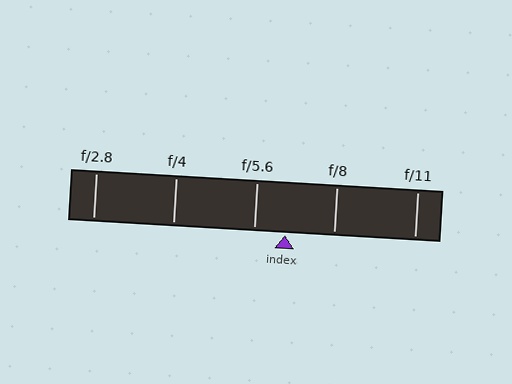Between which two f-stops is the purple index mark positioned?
The index mark is between f/5.6 and f/8.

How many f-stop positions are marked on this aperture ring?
There are 5 f-stop positions marked.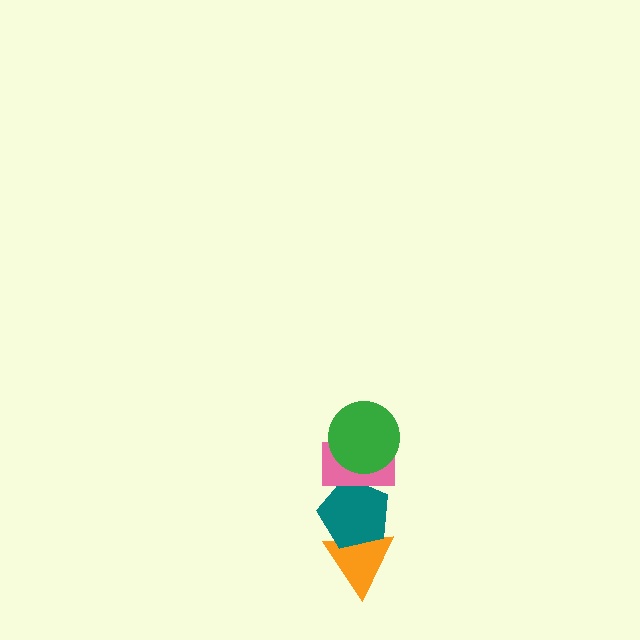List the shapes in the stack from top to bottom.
From top to bottom: the green circle, the pink rectangle, the teal pentagon, the orange triangle.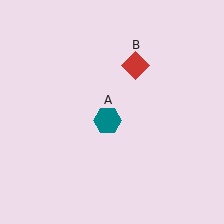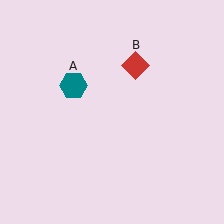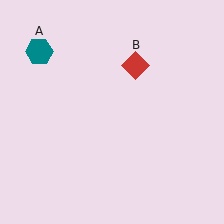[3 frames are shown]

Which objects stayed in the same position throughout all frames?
Red diamond (object B) remained stationary.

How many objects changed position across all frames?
1 object changed position: teal hexagon (object A).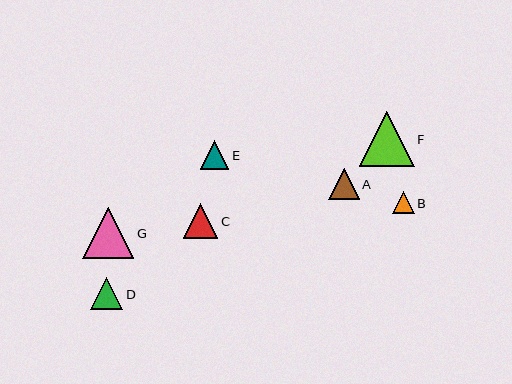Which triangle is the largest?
Triangle F is the largest with a size of approximately 55 pixels.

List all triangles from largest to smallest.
From largest to smallest: F, G, C, D, A, E, B.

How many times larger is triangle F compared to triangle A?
Triangle F is approximately 1.8 times the size of triangle A.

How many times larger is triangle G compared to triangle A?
Triangle G is approximately 1.7 times the size of triangle A.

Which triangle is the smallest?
Triangle B is the smallest with a size of approximately 22 pixels.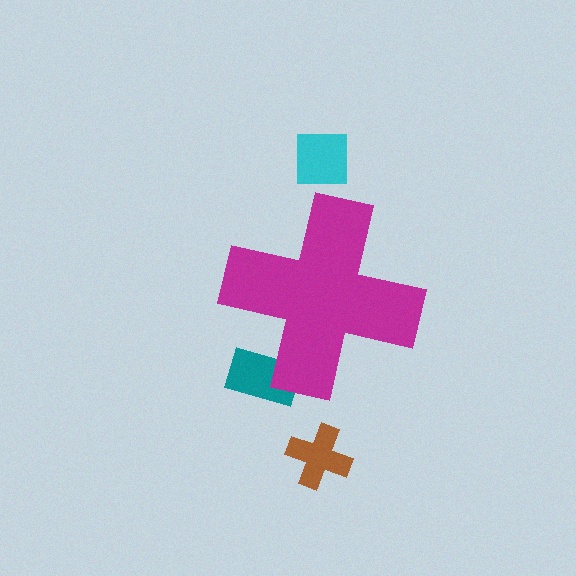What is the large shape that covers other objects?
A magenta cross.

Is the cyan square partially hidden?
No, the cyan square is fully visible.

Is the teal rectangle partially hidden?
Yes, the teal rectangle is partially hidden behind the magenta cross.